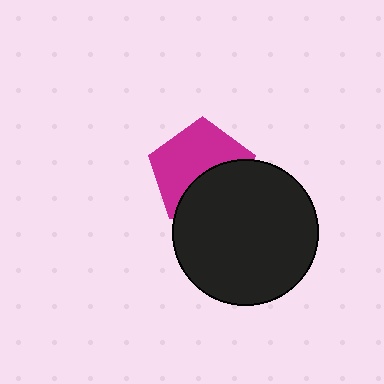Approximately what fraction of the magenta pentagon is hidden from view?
Roughly 42% of the magenta pentagon is hidden behind the black circle.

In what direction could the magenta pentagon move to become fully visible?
The magenta pentagon could move up. That would shift it out from behind the black circle entirely.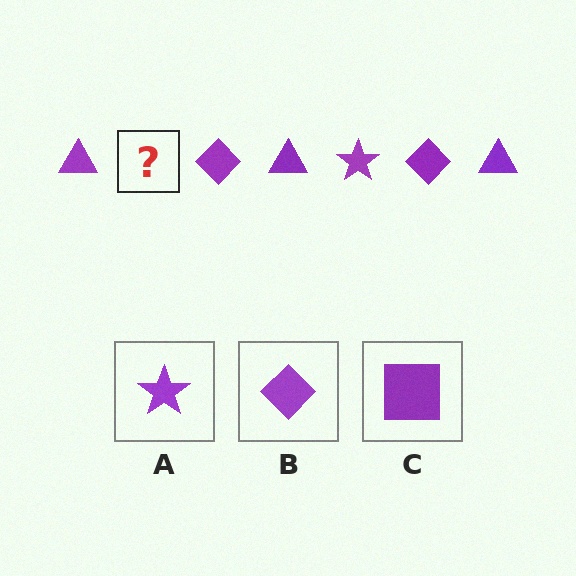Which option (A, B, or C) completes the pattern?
A.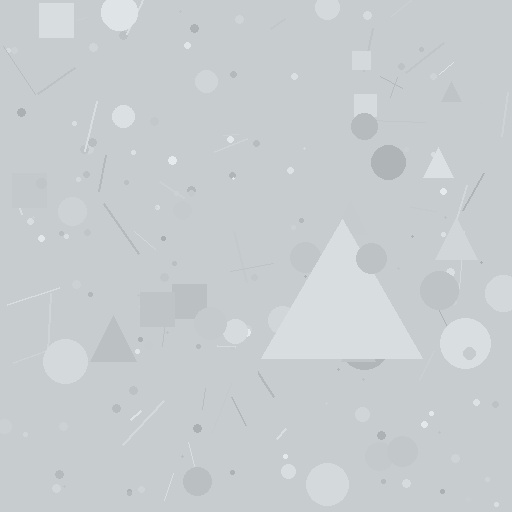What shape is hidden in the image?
A triangle is hidden in the image.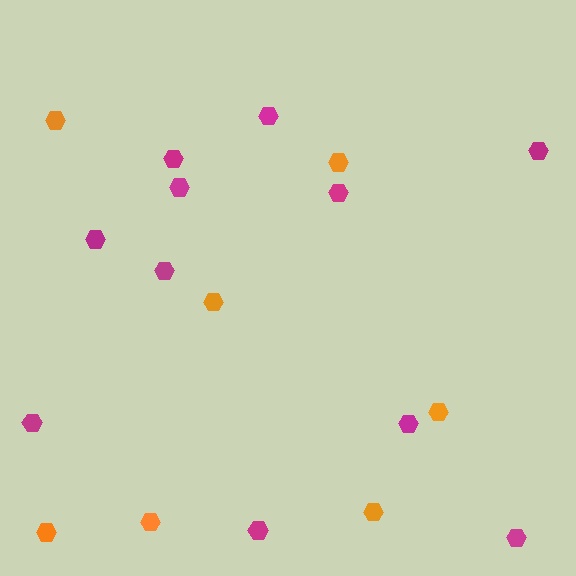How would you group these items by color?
There are 2 groups: one group of orange hexagons (7) and one group of magenta hexagons (11).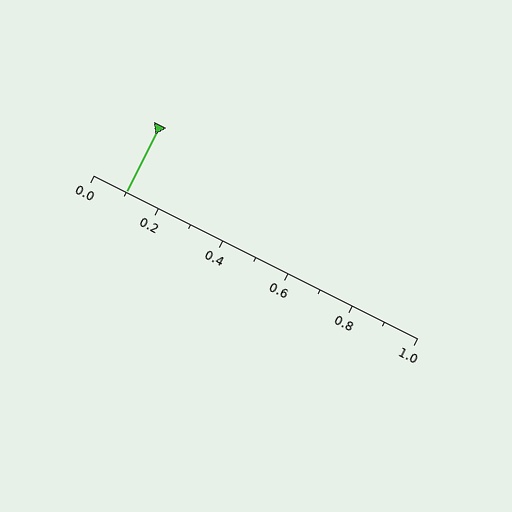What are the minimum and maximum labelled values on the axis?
The axis runs from 0.0 to 1.0.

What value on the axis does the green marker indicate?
The marker indicates approximately 0.1.